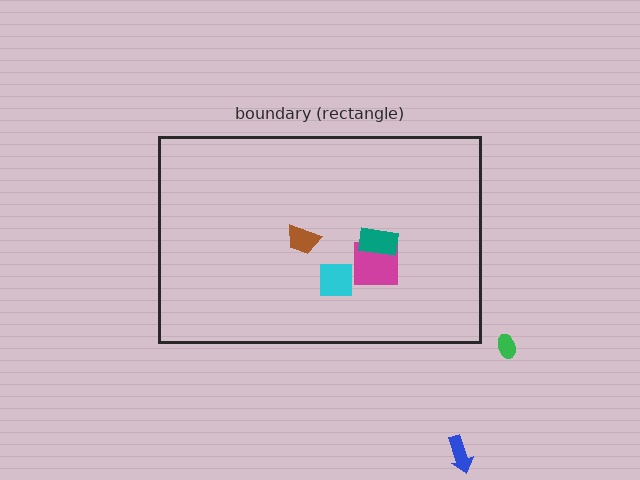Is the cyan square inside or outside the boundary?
Inside.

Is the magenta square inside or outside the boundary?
Inside.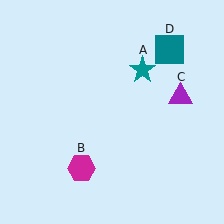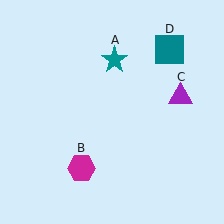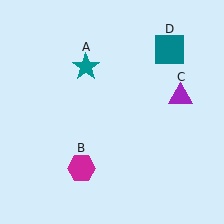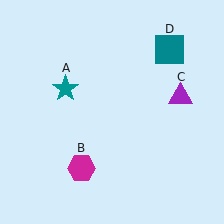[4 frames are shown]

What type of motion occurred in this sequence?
The teal star (object A) rotated counterclockwise around the center of the scene.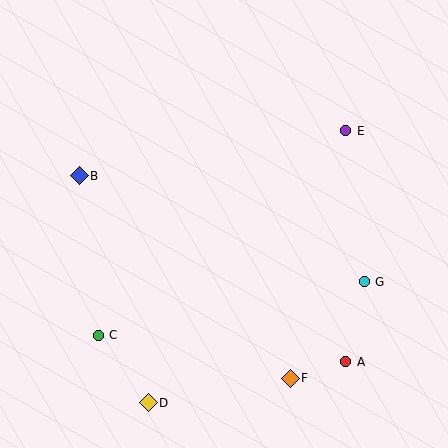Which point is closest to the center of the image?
Point G at (364, 282) is closest to the center.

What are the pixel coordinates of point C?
Point C is at (98, 335).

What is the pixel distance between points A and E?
The distance between A and E is 231 pixels.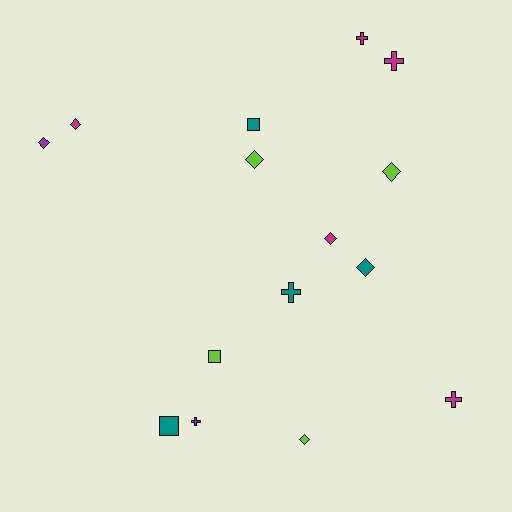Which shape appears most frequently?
Diamond, with 7 objects.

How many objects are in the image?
There are 15 objects.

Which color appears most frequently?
Magenta, with 5 objects.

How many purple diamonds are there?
There is 1 purple diamond.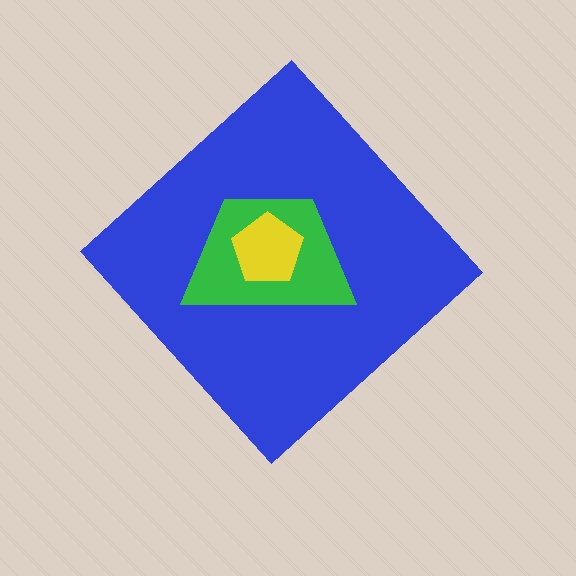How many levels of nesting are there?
3.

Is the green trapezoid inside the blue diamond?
Yes.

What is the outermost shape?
The blue diamond.